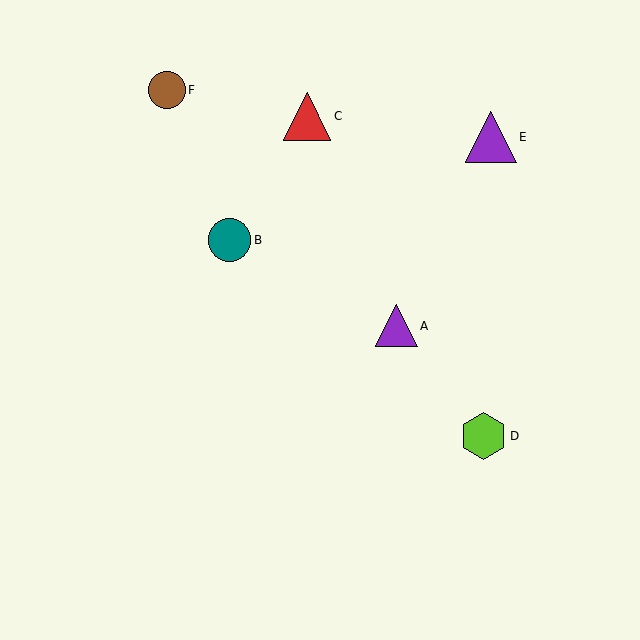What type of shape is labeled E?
Shape E is a purple triangle.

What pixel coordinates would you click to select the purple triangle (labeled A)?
Click at (396, 326) to select the purple triangle A.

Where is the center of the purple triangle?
The center of the purple triangle is at (396, 326).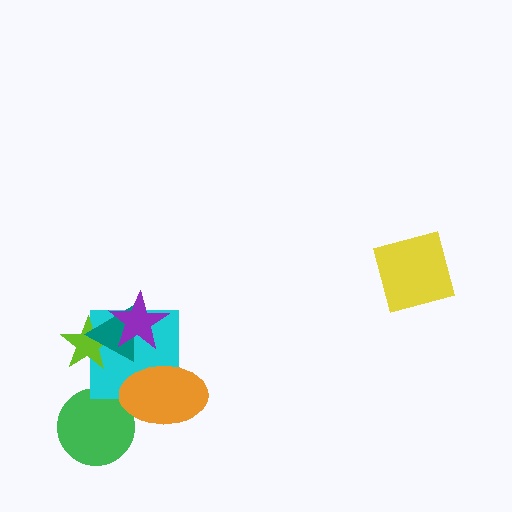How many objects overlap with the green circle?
1 object overlaps with the green circle.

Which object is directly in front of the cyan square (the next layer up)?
The lime star is directly in front of the cyan square.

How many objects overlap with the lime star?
2 objects overlap with the lime star.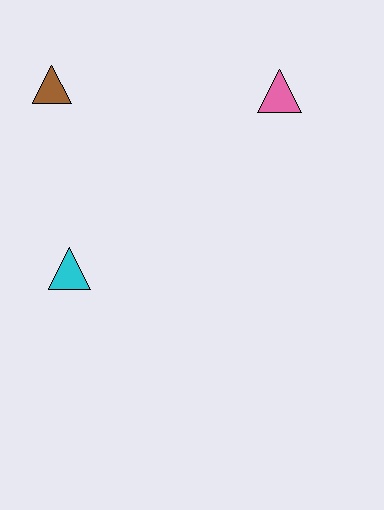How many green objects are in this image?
There are no green objects.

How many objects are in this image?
There are 3 objects.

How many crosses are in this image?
There are no crosses.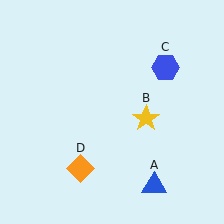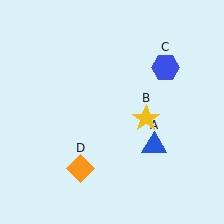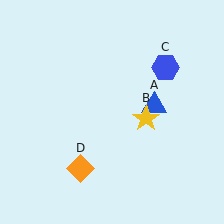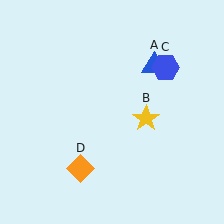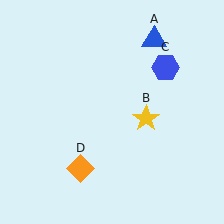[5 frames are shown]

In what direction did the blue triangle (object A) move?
The blue triangle (object A) moved up.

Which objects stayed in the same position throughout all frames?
Yellow star (object B) and blue hexagon (object C) and orange diamond (object D) remained stationary.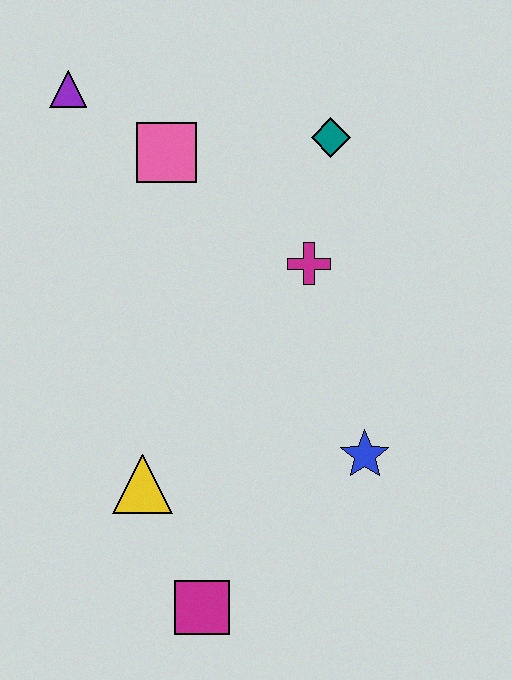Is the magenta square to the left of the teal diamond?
Yes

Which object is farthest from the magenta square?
The purple triangle is farthest from the magenta square.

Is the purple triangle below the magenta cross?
No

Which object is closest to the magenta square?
The yellow triangle is closest to the magenta square.